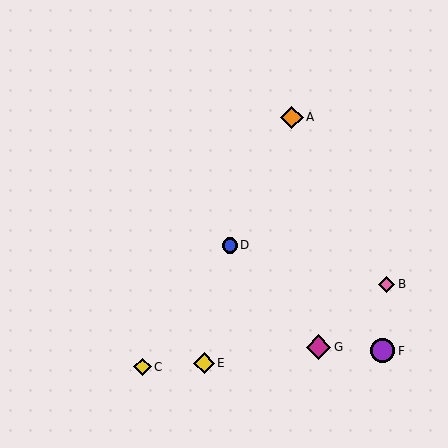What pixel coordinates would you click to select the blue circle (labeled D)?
Click at (230, 245) to select the blue circle D.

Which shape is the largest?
The magenta diamond (labeled G) is the largest.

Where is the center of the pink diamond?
The center of the pink diamond is at (387, 284).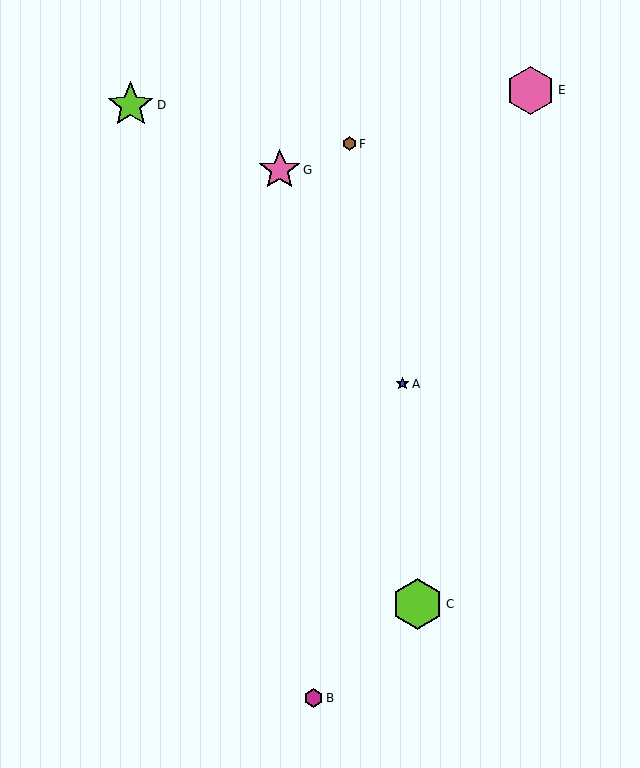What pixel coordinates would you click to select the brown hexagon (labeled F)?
Click at (349, 144) to select the brown hexagon F.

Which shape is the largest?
The lime hexagon (labeled C) is the largest.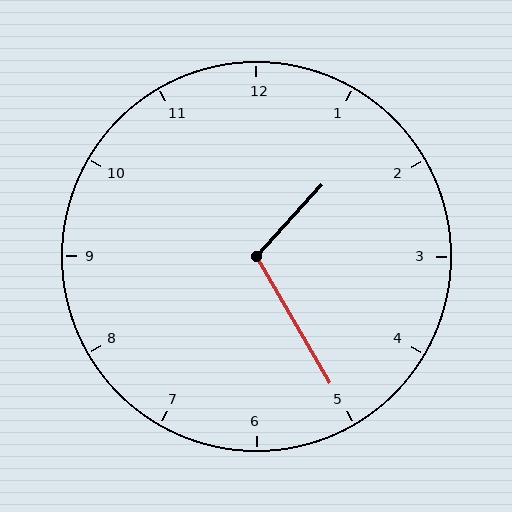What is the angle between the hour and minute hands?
Approximately 108 degrees.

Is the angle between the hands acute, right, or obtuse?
It is obtuse.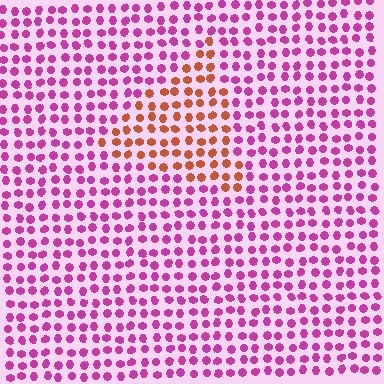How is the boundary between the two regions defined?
The boundary is defined purely by a slight shift in hue (about 59 degrees). Spacing, size, and orientation are identical on both sides.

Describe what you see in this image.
The image is filled with small magenta elements in a uniform arrangement. A triangle-shaped region is visible where the elements are tinted to a slightly different hue, forming a subtle color boundary.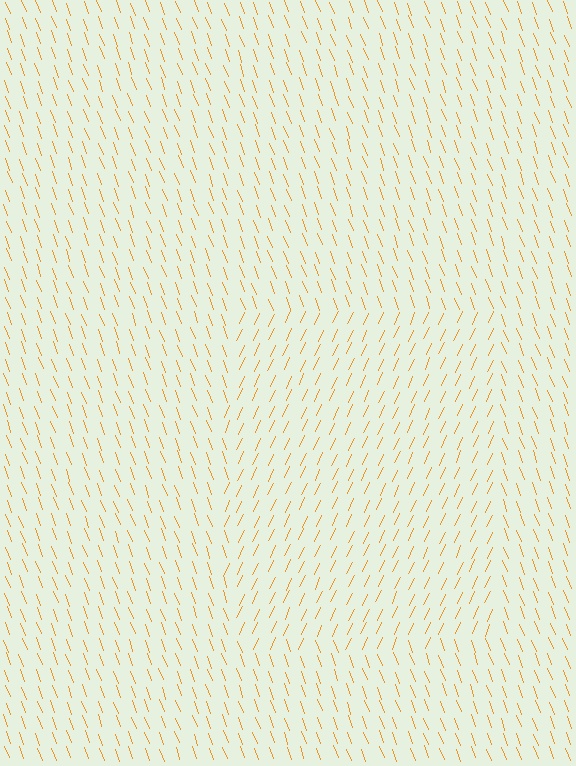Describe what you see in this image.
The image is filled with small orange line segments. A rectangle region in the image has lines oriented differently from the surrounding lines, creating a visible texture boundary.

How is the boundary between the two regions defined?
The boundary is defined purely by a change in line orientation (approximately 45 degrees difference). All lines are the same color and thickness.